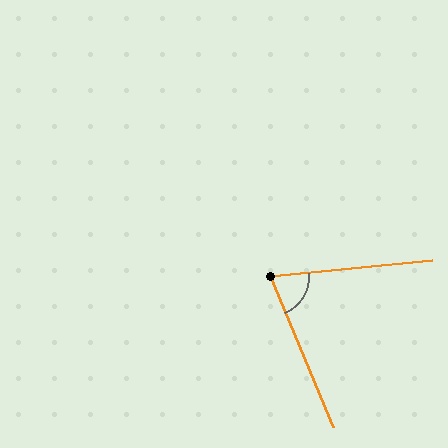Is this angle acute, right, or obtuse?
It is acute.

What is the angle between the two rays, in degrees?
Approximately 73 degrees.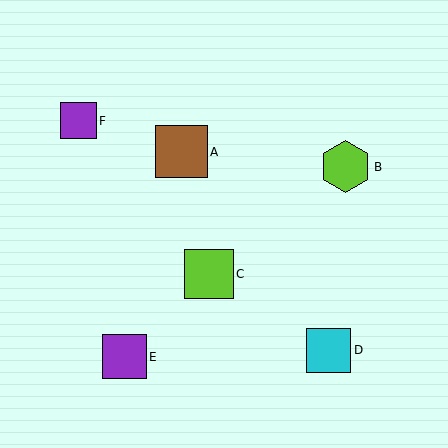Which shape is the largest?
The brown square (labeled A) is the largest.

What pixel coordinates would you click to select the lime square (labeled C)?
Click at (209, 274) to select the lime square C.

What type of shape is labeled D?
Shape D is a cyan square.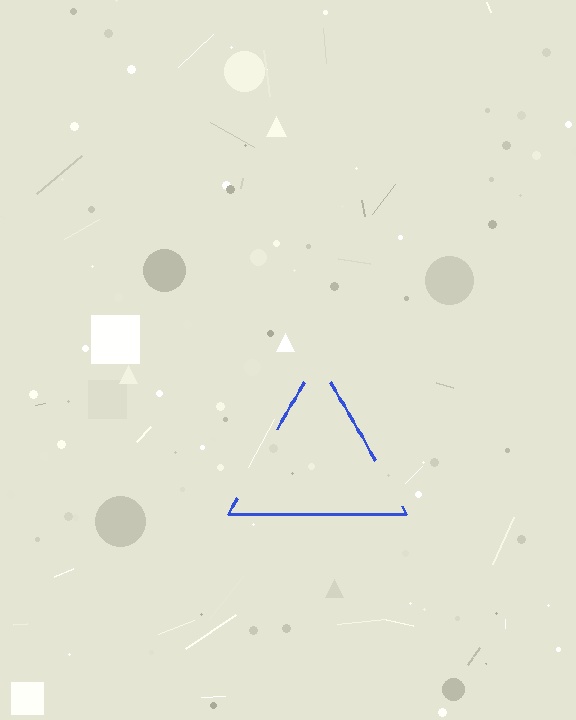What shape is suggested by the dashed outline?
The dashed outline suggests a triangle.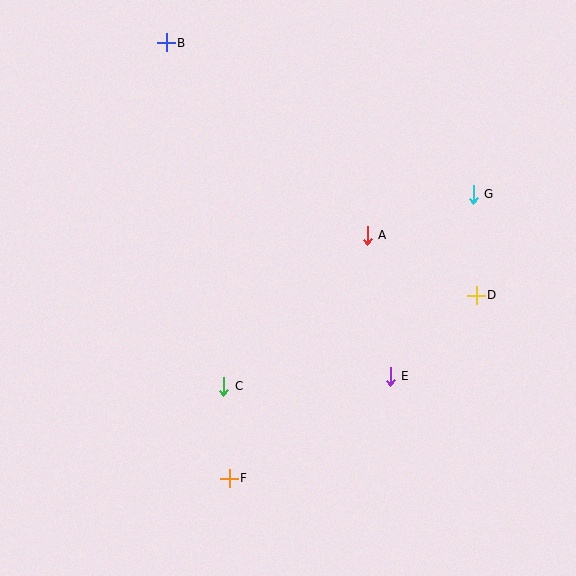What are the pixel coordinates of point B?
Point B is at (166, 43).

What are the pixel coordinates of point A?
Point A is at (367, 235).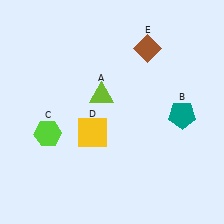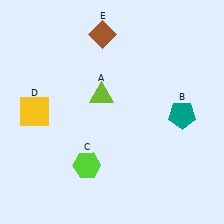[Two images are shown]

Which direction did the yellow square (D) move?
The yellow square (D) moved left.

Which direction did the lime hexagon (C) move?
The lime hexagon (C) moved right.